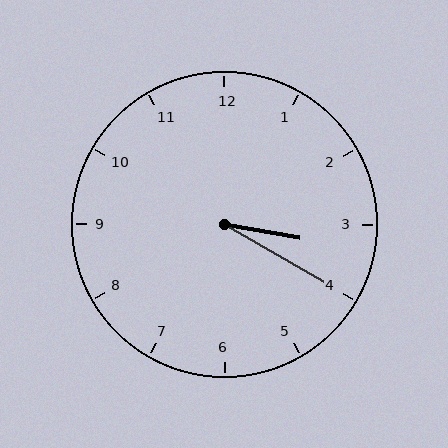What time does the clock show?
3:20.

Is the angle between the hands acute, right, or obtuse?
It is acute.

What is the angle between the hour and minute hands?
Approximately 20 degrees.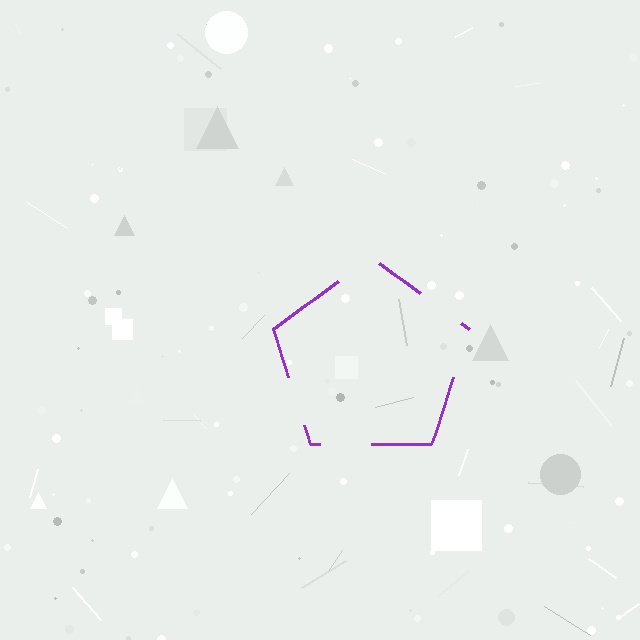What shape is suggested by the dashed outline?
The dashed outline suggests a pentagon.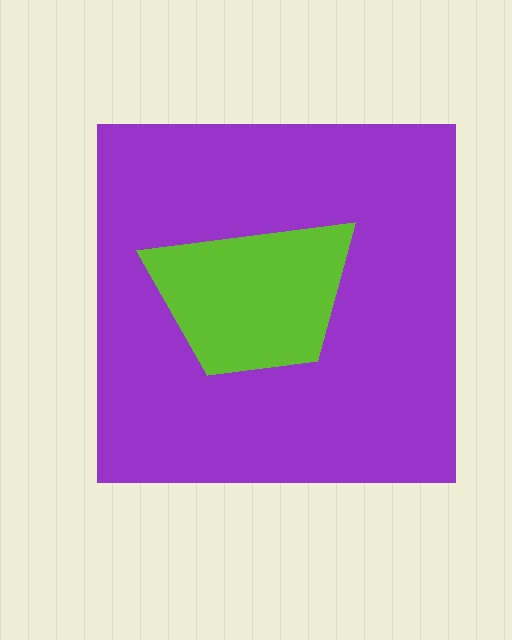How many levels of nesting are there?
2.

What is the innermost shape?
The lime trapezoid.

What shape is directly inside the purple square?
The lime trapezoid.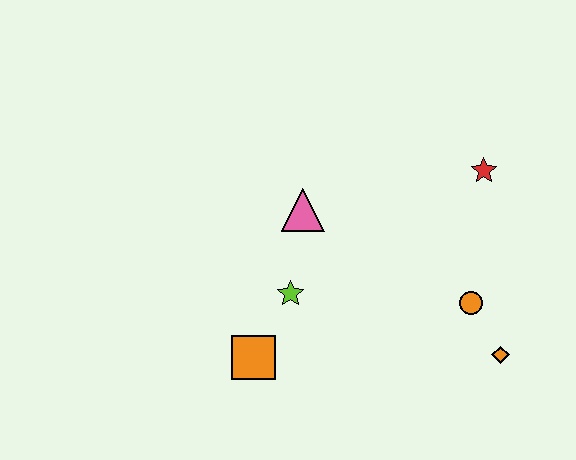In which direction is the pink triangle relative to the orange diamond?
The pink triangle is to the left of the orange diamond.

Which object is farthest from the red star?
The orange square is farthest from the red star.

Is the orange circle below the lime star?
Yes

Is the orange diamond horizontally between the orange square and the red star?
No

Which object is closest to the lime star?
The orange square is closest to the lime star.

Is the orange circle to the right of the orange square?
Yes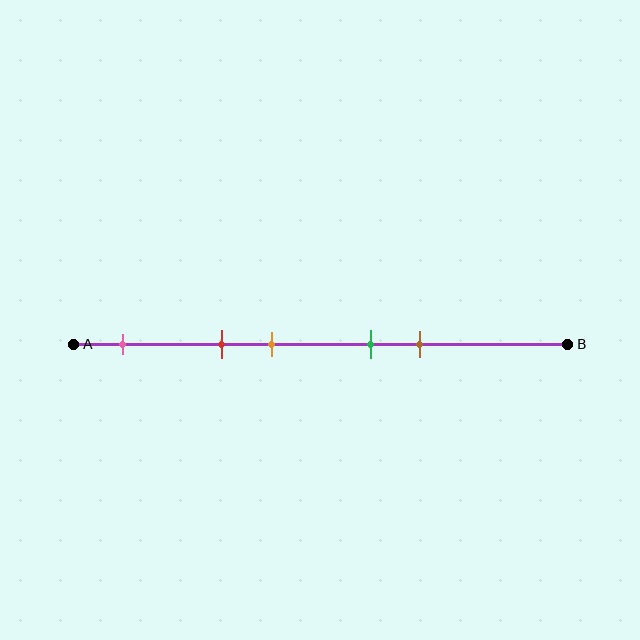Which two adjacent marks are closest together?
The green and brown marks are the closest adjacent pair.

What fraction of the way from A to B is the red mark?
The red mark is approximately 30% (0.3) of the way from A to B.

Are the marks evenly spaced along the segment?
No, the marks are not evenly spaced.